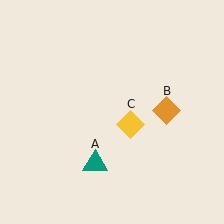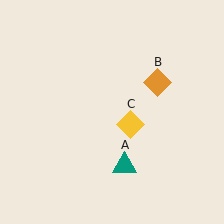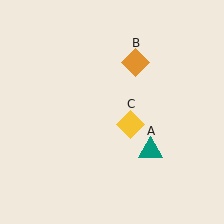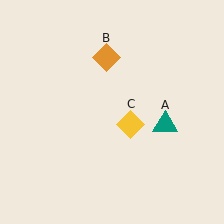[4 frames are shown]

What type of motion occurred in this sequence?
The teal triangle (object A), orange diamond (object B) rotated counterclockwise around the center of the scene.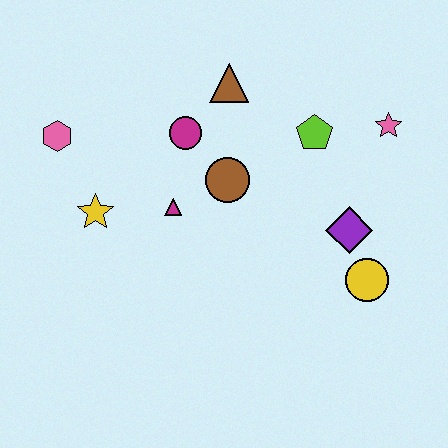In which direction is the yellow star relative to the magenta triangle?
The yellow star is to the left of the magenta triangle.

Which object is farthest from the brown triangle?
The yellow circle is farthest from the brown triangle.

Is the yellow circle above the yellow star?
No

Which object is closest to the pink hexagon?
The yellow star is closest to the pink hexagon.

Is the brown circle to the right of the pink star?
No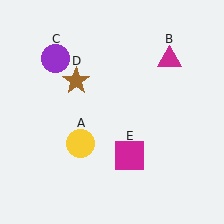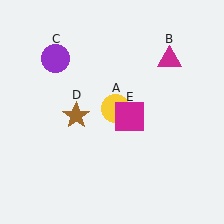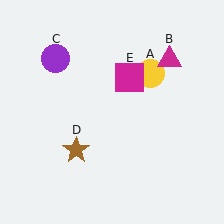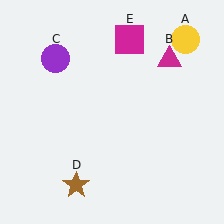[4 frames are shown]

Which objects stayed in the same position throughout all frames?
Magenta triangle (object B) and purple circle (object C) remained stationary.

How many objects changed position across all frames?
3 objects changed position: yellow circle (object A), brown star (object D), magenta square (object E).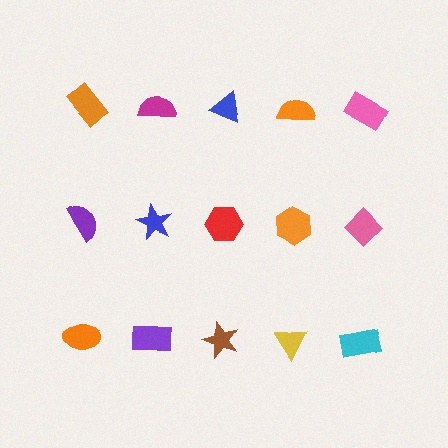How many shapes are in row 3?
5 shapes.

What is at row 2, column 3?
A red hexagon.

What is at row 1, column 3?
A blue triangle.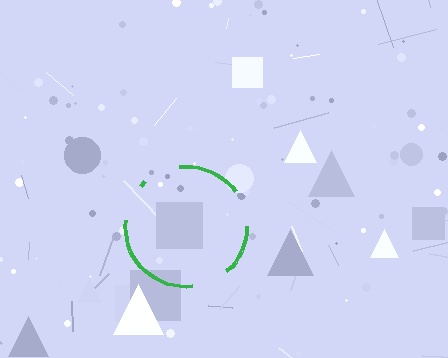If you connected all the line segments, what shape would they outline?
They would outline a circle.